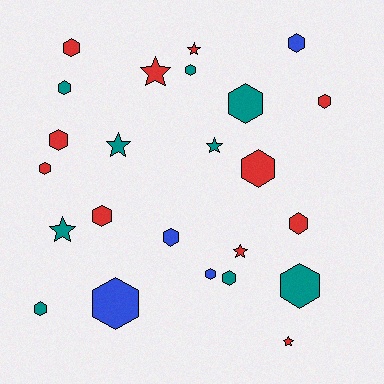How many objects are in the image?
There are 24 objects.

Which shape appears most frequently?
Hexagon, with 17 objects.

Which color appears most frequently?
Red, with 11 objects.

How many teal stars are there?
There are 3 teal stars.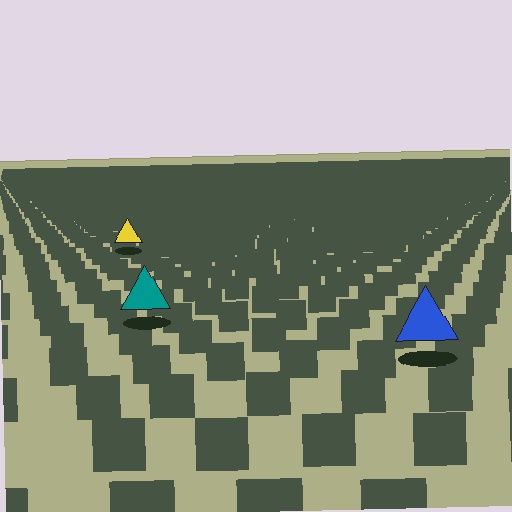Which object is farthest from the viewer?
The yellow triangle is farthest from the viewer. It appears smaller and the ground texture around it is denser.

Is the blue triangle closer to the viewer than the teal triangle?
Yes. The blue triangle is closer — you can tell from the texture gradient: the ground texture is coarser near it.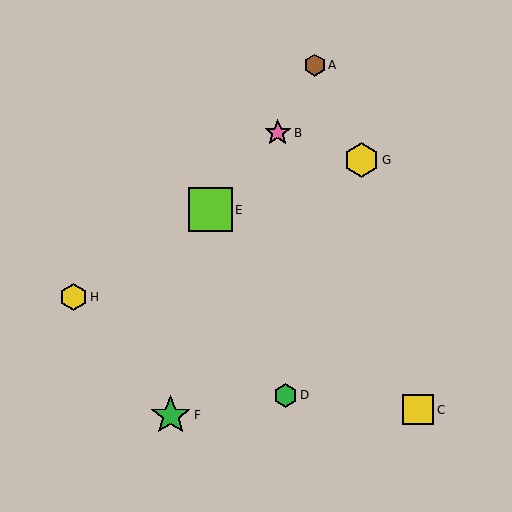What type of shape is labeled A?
Shape A is a brown hexagon.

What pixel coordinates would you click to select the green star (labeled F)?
Click at (171, 415) to select the green star F.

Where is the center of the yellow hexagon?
The center of the yellow hexagon is at (73, 297).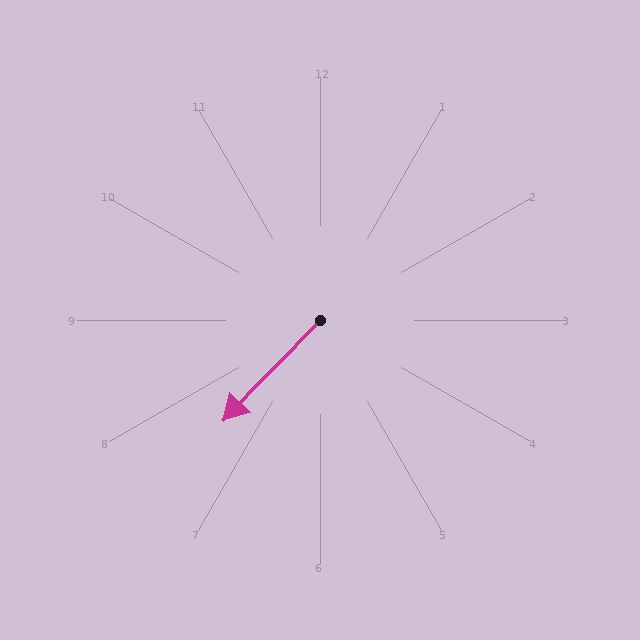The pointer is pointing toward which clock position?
Roughly 7 o'clock.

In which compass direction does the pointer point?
Southwest.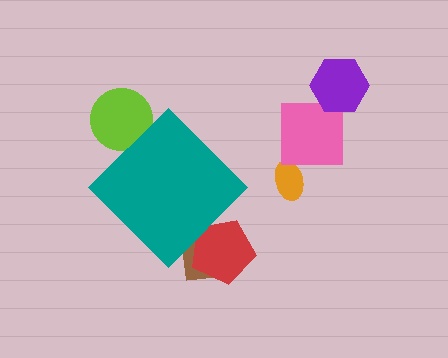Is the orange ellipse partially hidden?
No, the orange ellipse is fully visible.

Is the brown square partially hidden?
Yes, the brown square is partially hidden behind the teal diamond.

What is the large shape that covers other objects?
A teal diamond.